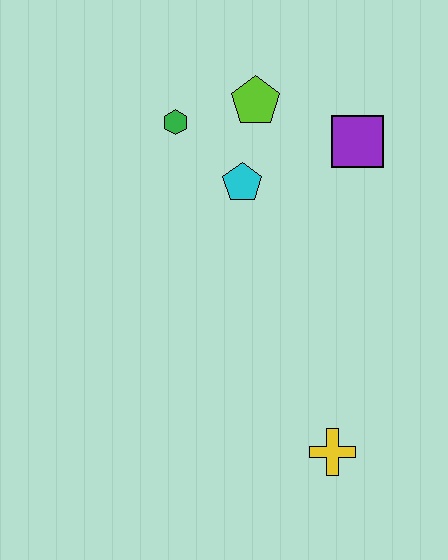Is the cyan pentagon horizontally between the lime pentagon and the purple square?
No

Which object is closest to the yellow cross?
The cyan pentagon is closest to the yellow cross.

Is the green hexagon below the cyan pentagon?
No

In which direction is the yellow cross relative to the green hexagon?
The yellow cross is below the green hexagon.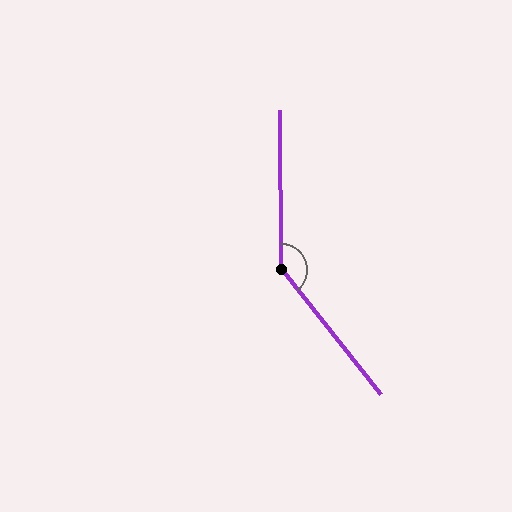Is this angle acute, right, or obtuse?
It is obtuse.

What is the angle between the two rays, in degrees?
Approximately 142 degrees.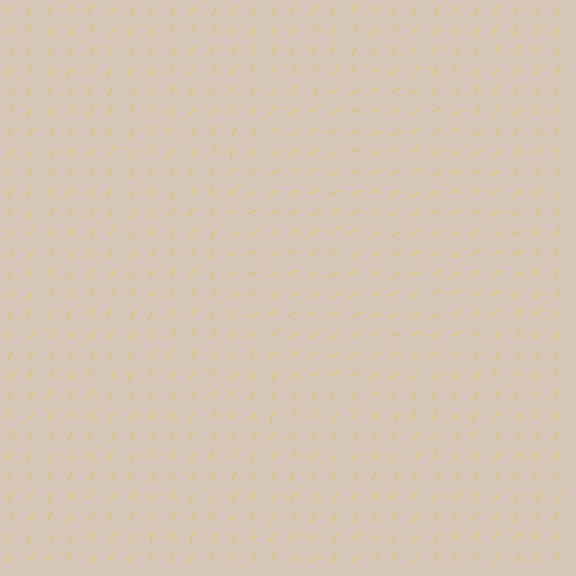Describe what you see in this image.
The image is filled with small yellow line segments. A circle region in the image has lines oriented differently from the surrounding lines, creating a visible texture boundary.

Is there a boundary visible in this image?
Yes, there is a texture boundary formed by a change in line orientation.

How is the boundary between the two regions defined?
The boundary is defined purely by a change in line orientation (approximately 31 degrees difference). All lines are the same color and thickness.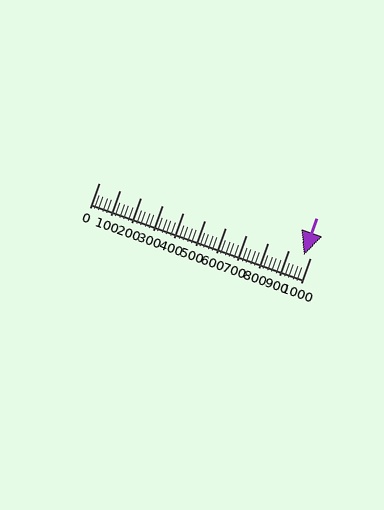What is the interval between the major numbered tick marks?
The major tick marks are spaced 100 units apart.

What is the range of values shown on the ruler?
The ruler shows values from 0 to 1000.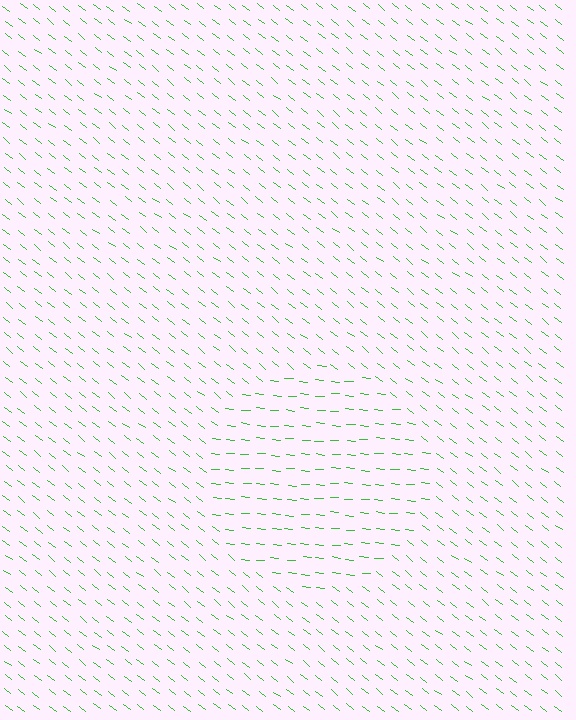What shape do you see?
I see a circle.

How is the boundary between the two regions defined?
The boundary is defined purely by a change in line orientation (approximately 32 degrees difference). All lines are the same color and thickness.